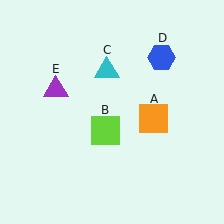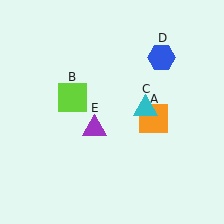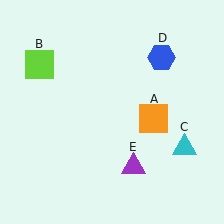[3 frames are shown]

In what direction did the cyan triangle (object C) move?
The cyan triangle (object C) moved down and to the right.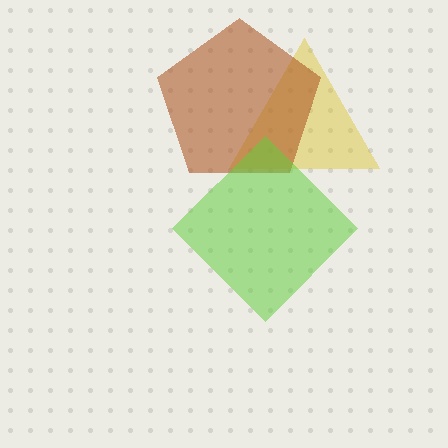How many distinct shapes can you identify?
There are 3 distinct shapes: a yellow triangle, a brown pentagon, a lime diamond.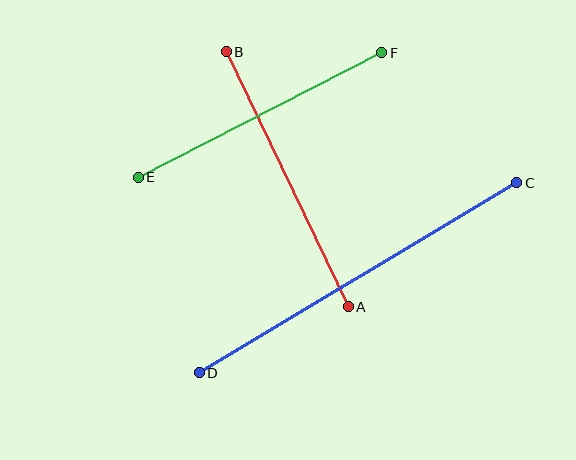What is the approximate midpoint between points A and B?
The midpoint is at approximately (287, 179) pixels.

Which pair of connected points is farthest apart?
Points C and D are farthest apart.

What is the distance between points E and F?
The distance is approximately 274 pixels.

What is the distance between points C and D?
The distance is approximately 370 pixels.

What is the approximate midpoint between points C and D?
The midpoint is at approximately (358, 278) pixels.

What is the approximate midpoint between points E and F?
The midpoint is at approximately (260, 115) pixels.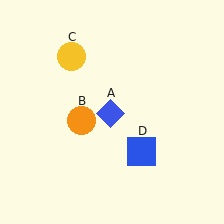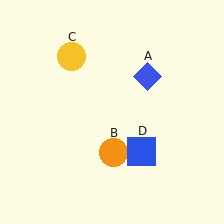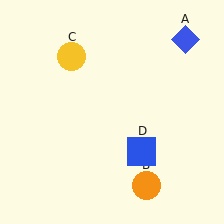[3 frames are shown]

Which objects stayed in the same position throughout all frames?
Yellow circle (object C) and blue square (object D) remained stationary.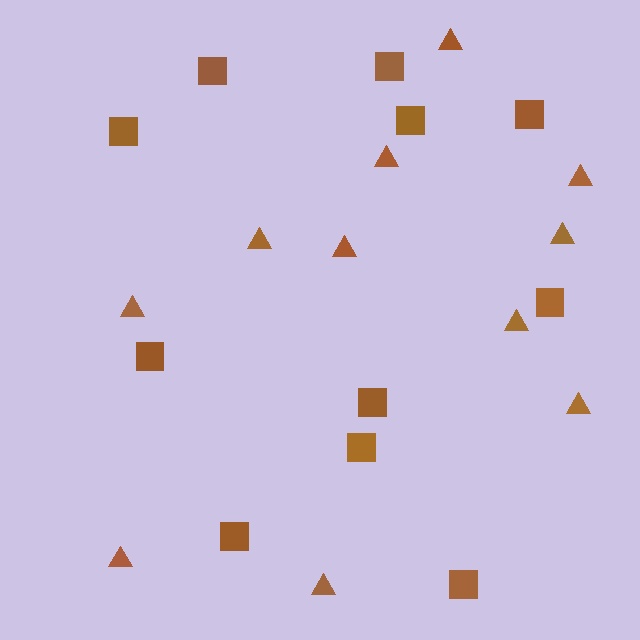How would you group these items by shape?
There are 2 groups: one group of triangles (11) and one group of squares (11).